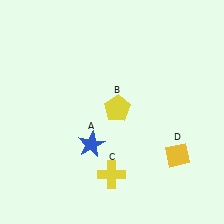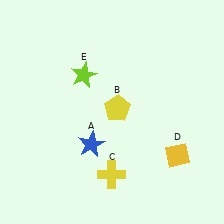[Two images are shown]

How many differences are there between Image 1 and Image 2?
There is 1 difference between the two images.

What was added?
A lime star (E) was added in Image 2.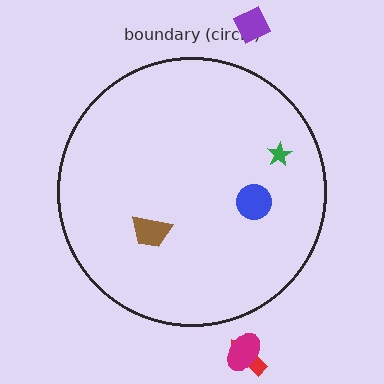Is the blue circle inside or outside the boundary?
Inside.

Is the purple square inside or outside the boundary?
Outside.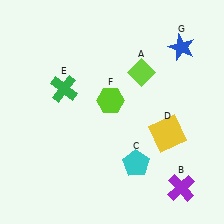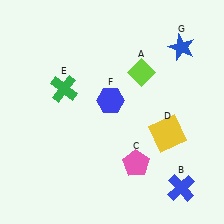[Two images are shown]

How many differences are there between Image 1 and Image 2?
There are 3 differences between the two images.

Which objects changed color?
B changed from purple to blue. C changed from cyan to pink. F changed from lime to blue.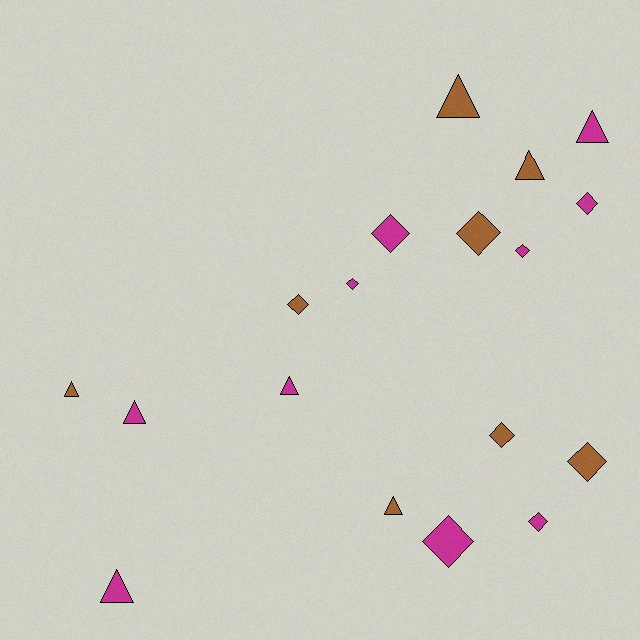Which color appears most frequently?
Magenta, with 10 objects.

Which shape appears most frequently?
Diamond, with 10 objects.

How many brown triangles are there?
There are 4 brown triangles.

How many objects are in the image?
There are 18 objects.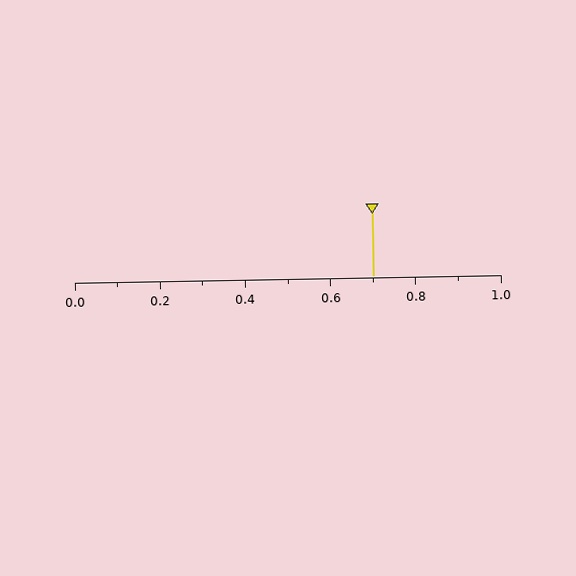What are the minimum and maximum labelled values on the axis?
The axis runs from 0.0 to 1.0.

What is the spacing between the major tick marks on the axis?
The major ticks are spaced 0.2 apart.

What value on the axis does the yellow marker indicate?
The marker indicates approximately 0.7.